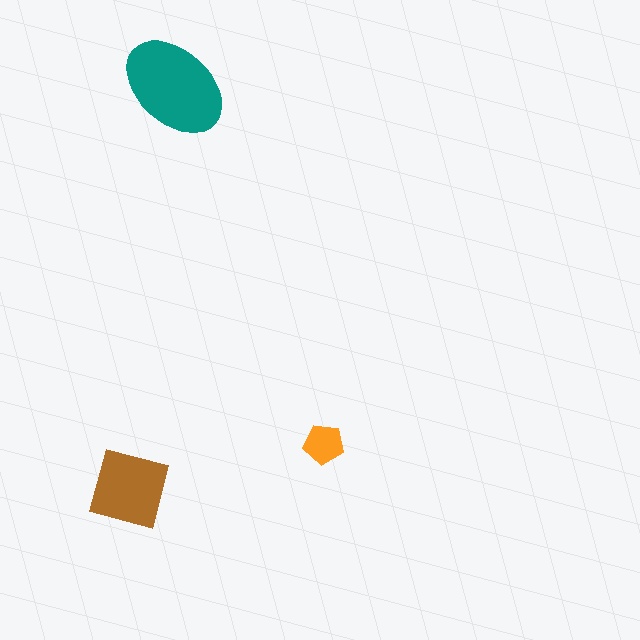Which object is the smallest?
The orange pentagon.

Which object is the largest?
The teal ellipse.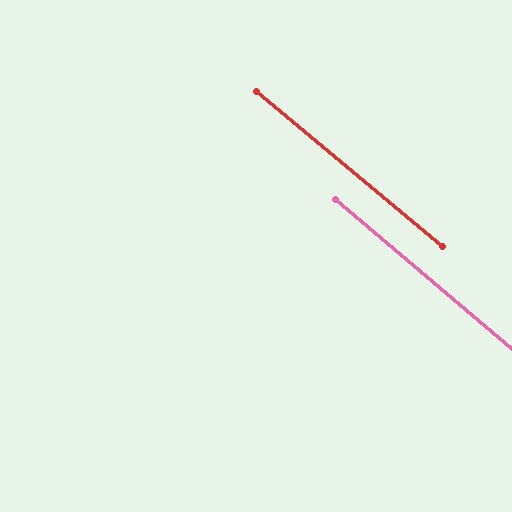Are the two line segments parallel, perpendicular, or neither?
Parallel — their directions differ by only 0.3°.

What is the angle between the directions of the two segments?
Approximately 0 degrees.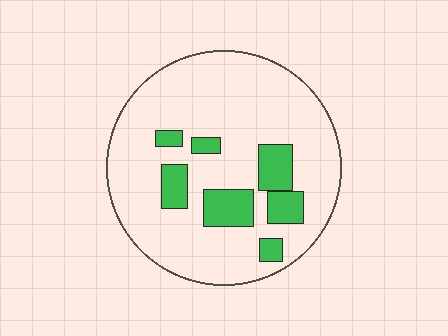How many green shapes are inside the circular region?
7.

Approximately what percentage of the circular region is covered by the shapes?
Approximately 15%.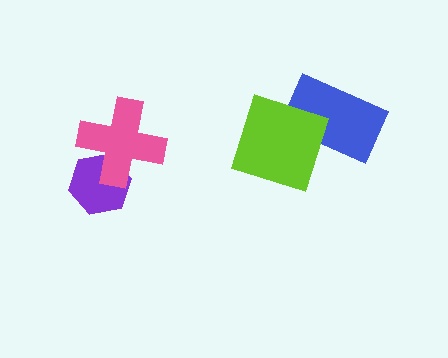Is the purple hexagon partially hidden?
Yes, it is partially covered by another shape.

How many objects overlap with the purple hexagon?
1 object overlaps with the purple hexagon.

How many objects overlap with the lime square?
1 object overlaps with the lime square.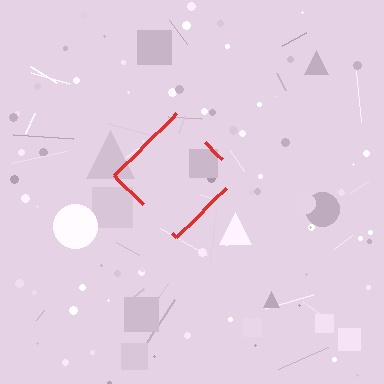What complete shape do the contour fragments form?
The contour fragments form a diamond.